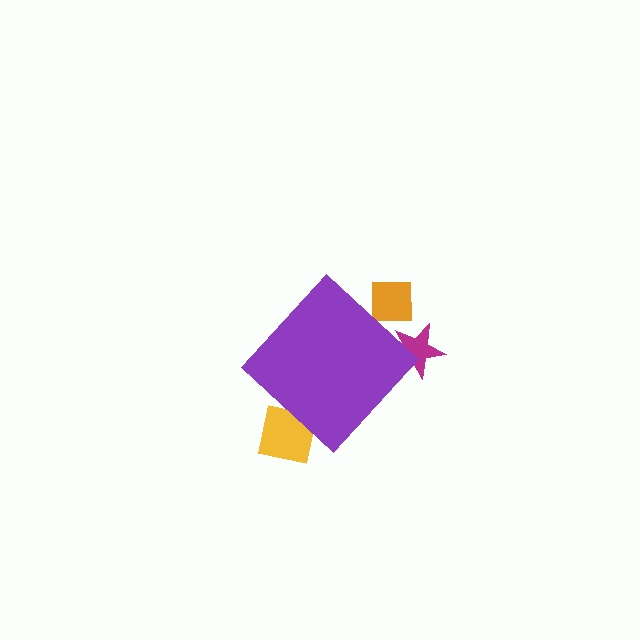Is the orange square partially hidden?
Yes, the orange square is partially hidden behind the purple diamond.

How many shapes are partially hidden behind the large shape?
3 shapes are partially hidden.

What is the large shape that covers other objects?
A purple diamond.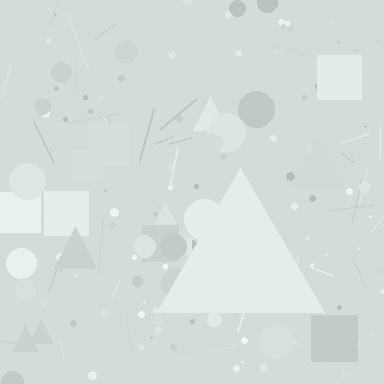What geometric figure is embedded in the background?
A triangle is embedded in the background.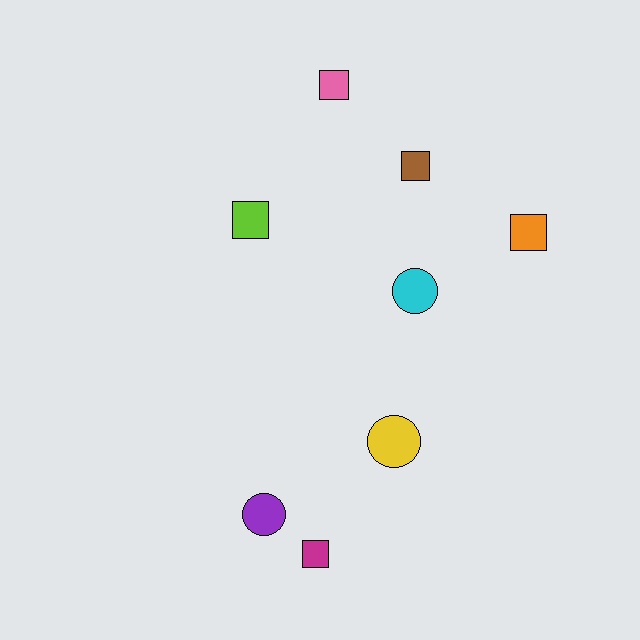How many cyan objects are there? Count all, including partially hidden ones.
There is 1 cyan object.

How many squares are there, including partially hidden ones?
There are 5 squares.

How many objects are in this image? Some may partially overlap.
There are 8 objects.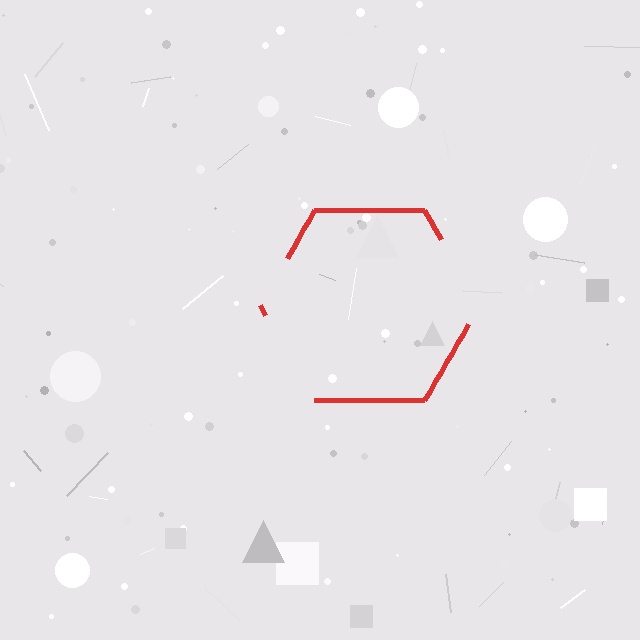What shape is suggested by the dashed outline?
The dashed outline suggests a hexagon.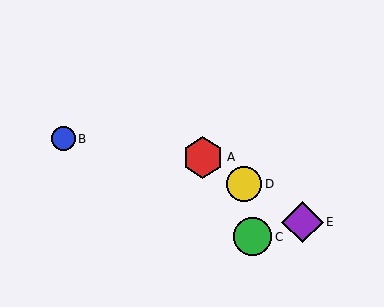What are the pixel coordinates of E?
Object E is at (303, 222).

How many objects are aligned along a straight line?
3 objects (A, D, E) are aligned along a straight line.